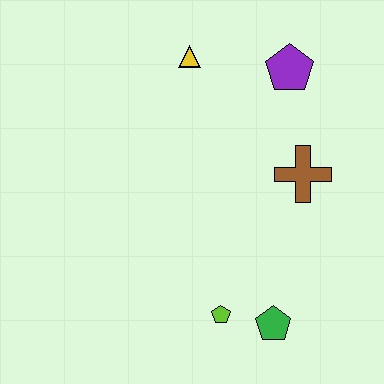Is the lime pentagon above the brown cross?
No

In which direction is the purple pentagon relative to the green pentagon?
The purple pentagon is above the green pentagon.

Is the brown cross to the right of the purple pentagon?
Yes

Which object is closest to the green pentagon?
The lime pentagon is closest to the green pentagon.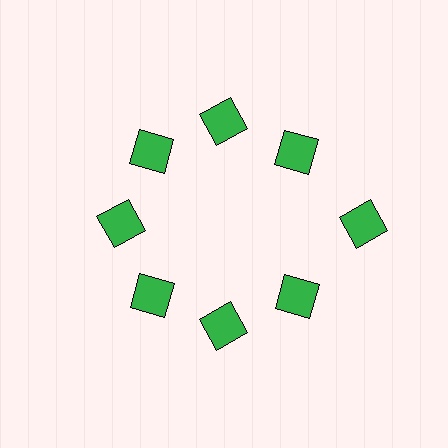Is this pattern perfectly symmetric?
No. The 8 green squares are arranged in a ring, but one element near the 3 o'clock position is pushed outward from the center, breaking the 8-fold rotational symmetry.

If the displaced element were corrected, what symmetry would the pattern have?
It would have 8-fold rotational symmetry — the pattern would map onto itself every 45 degrees.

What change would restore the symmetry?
The symmetry would be restored by moving it inward, back onto the ring so that all 8 squares sit at equal angles and equal distance from the center.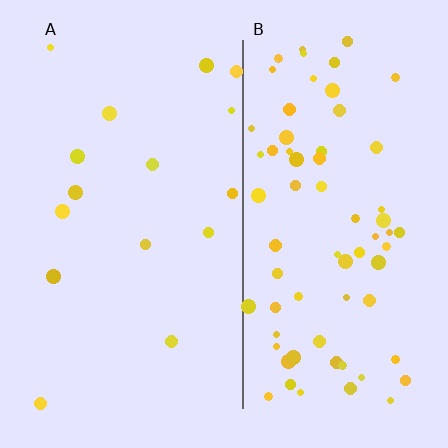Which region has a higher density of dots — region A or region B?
B (the right).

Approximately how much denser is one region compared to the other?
Approximately 4.6× — region B over region A.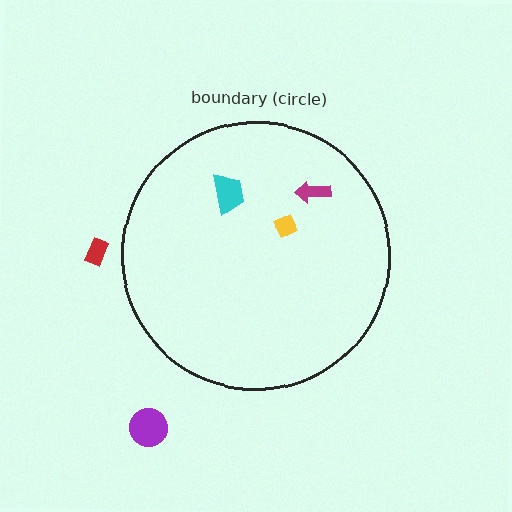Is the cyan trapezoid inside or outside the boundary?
Inside.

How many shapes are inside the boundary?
3 inside, 2 outside.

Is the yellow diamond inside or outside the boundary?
Inside.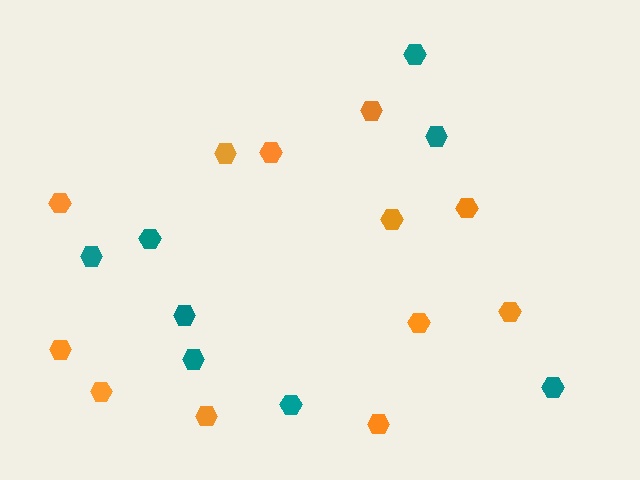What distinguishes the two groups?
There are 2 groups: one group of orange hexagons (12) and one group of teal hexagons (8).